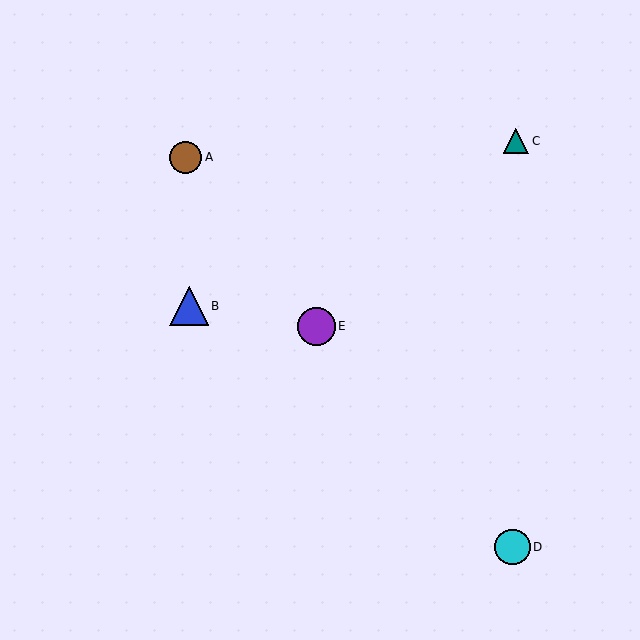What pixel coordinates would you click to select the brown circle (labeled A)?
Click at (186, 157) to select the brown circle A.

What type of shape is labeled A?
Shape A is a brown circle.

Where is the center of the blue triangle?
The center of the blue triangle is at (189, 306).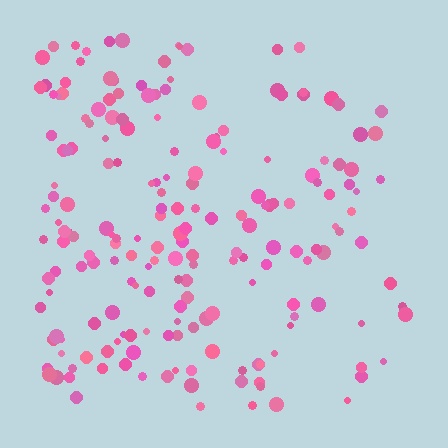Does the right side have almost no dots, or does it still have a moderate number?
Still a moderate number, just noticeably fewer than the left.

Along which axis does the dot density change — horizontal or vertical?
Horizontal.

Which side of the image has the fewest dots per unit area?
The right.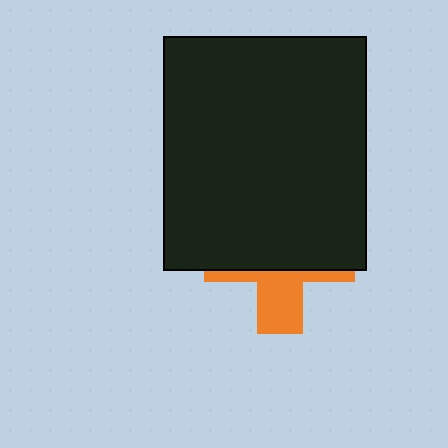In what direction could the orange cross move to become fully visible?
The orange cross could move down. That would shift it out from behind the black rectangle entirely.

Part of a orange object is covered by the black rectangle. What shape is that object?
It is a cross.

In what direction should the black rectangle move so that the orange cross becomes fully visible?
The black rectangle should move up. That is the shortest direction to clear the overlap and leave the orange cross fully visible.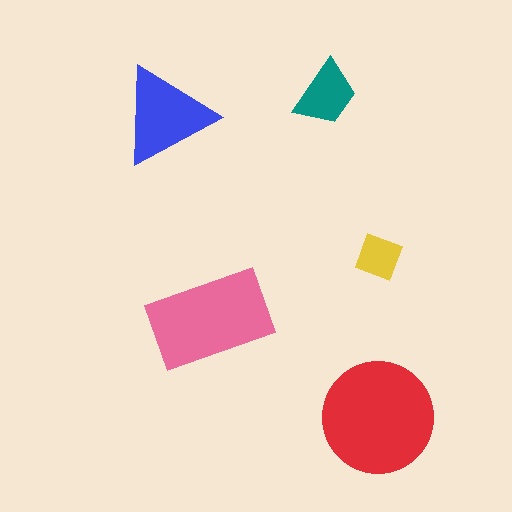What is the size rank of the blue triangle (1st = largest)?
3rd.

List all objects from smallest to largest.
The yellow diamond, the teal trapezoid, the blue triangle, the pink rectangle, the red circle.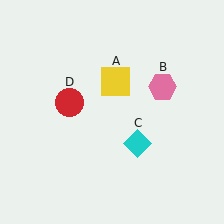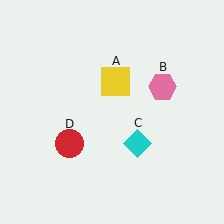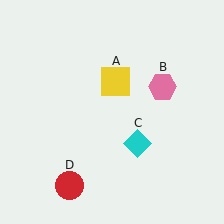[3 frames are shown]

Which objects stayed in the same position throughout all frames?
Yellow square (object A) and pink hexagon (object B) and cyan diamond (object C) remained stationary.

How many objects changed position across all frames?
1 object changed position: red circle (object D).